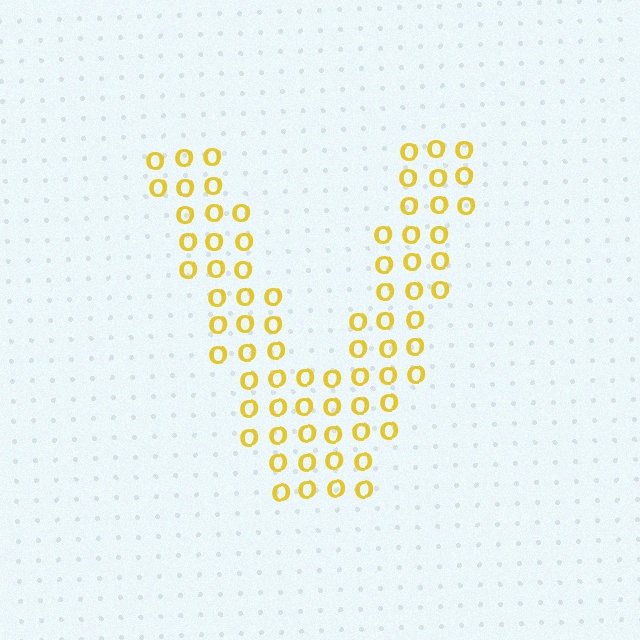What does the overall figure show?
The overall figure shows the letter V.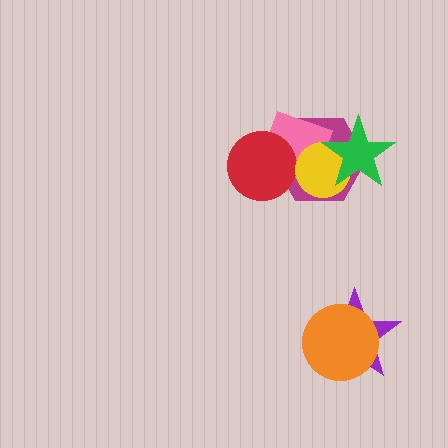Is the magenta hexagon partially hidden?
Yes, it is partially covered by another shape.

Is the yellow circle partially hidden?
Yes, it is partially covered by another shape.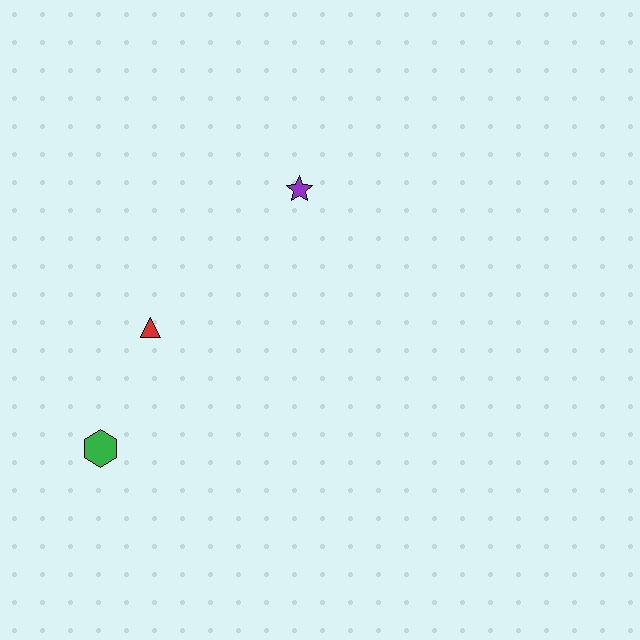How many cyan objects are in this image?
There are no cyan objects.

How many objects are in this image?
There are 3 objects.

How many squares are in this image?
There are no squares.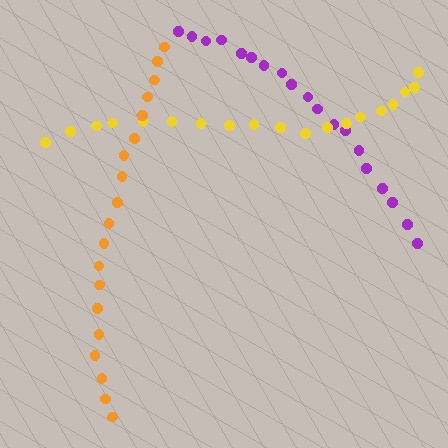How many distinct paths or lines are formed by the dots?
There are 3 distinct paths.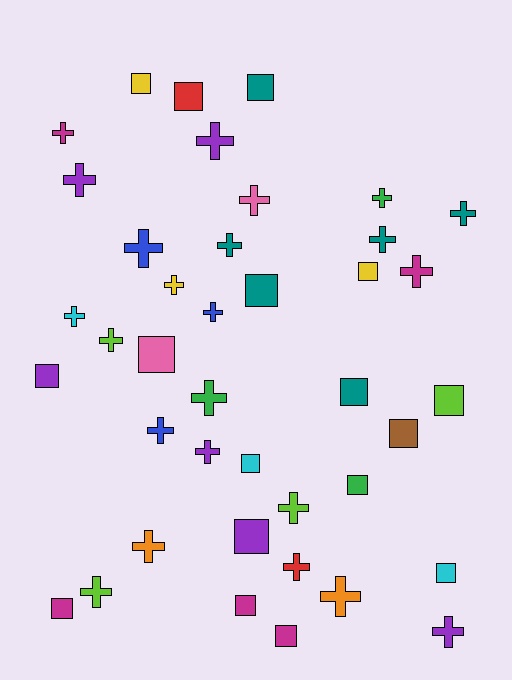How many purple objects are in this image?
There are 6 purple objects.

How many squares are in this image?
There are 17 squares.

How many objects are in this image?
There are 40 objects.